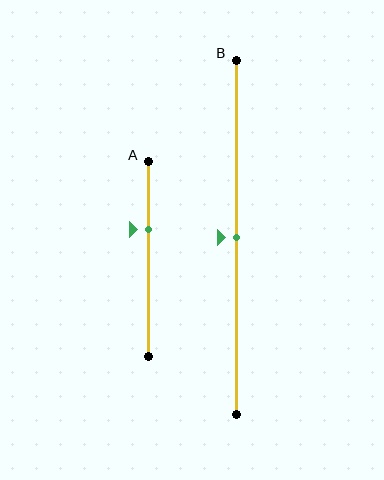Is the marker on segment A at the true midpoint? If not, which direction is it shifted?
No, the marker on segment A is shifted upward by about 15% of the segment length.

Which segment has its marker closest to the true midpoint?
Segment B has its marker closest to the true midpoint.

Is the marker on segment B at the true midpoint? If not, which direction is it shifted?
Yes, the marker on segment B is at the true midpoint.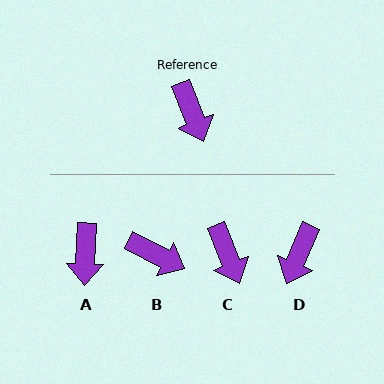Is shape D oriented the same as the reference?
No, it is off by about 45 degrees.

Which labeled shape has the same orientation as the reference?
C.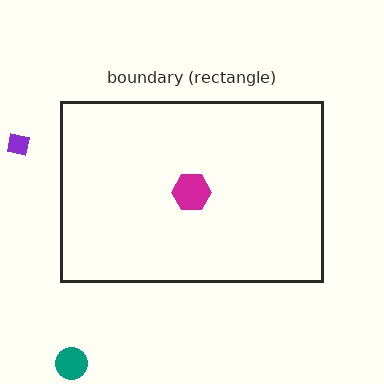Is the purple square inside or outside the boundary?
Outside.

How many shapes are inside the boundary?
1 inside, 2 outside.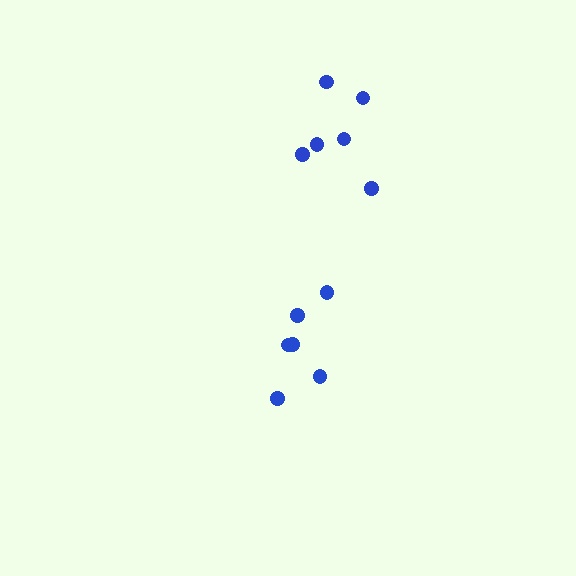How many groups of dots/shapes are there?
There are 2 groups.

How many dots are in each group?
Group 1: 6 dots, Group 2: 6 dots (12 total).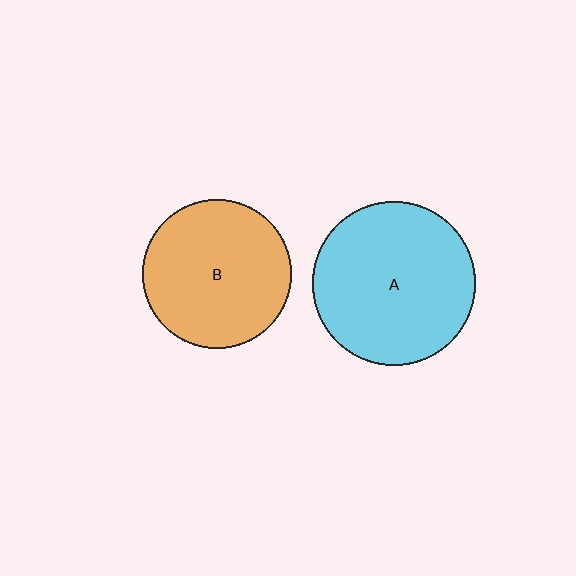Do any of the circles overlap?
No, none of the circles overlap.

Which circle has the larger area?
Circle A (cyan).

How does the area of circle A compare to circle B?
Approximately 1.2 times.